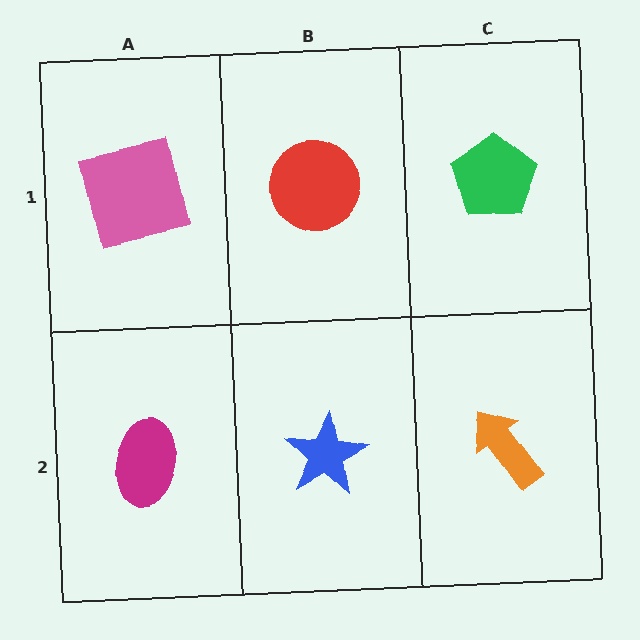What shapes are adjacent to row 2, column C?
A green pentagon (row 1, column C), a blue star (row 2, column B).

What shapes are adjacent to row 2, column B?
A red circle (row 1, column B), a magenta ellipse (row 2, column A), an orange arrow (row 2, column C).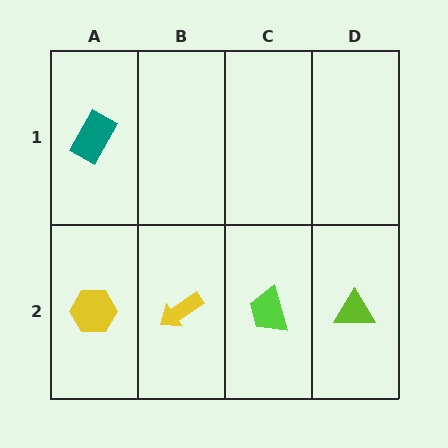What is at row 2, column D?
A lime triangle.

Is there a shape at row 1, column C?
No, that cell is empty.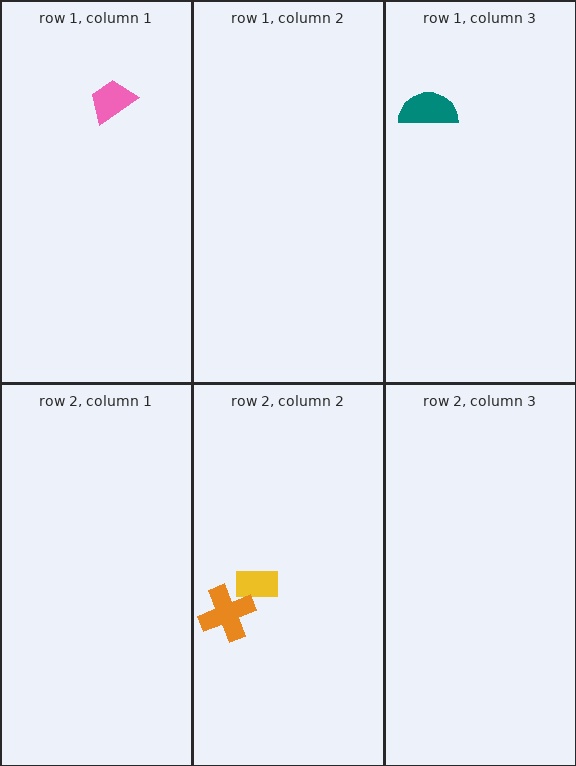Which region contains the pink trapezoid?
The row 1, column 1 region.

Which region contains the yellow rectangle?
The row 2, column 2 region.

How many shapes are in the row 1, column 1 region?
1.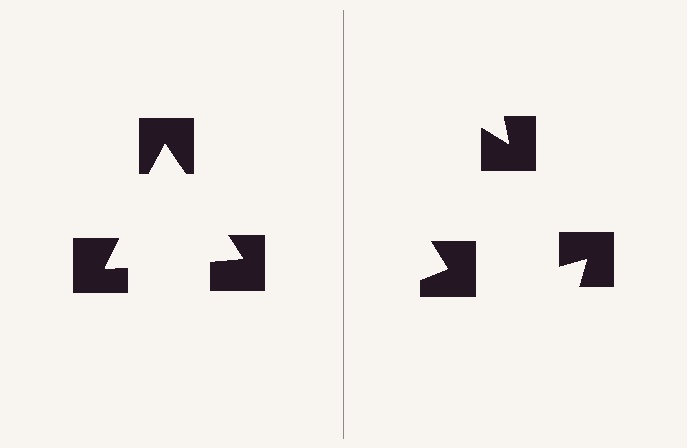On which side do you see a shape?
An illusory triangle appears on the left side. On the right side the wedge cuts are rotated, so no coherent shape forms.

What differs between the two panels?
The notched squares are positioned identically on both sides; only the wedge orientations differ. On the left they align to a triangle; on the right they are misaligned.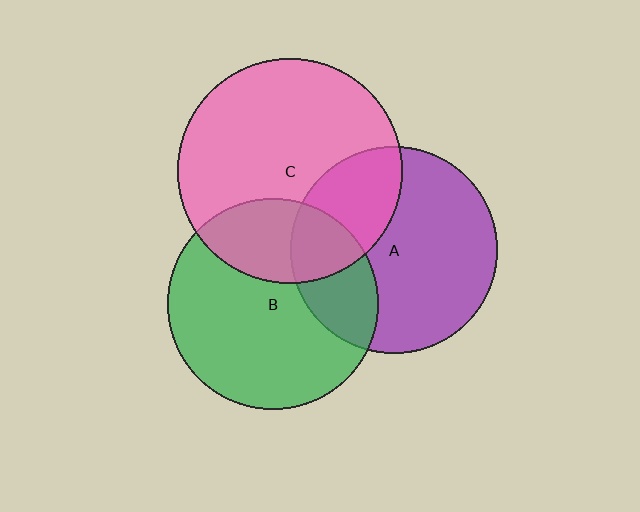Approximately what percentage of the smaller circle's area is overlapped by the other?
Approximately 30%.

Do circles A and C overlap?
Yes.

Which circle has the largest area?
Circle C (pink).